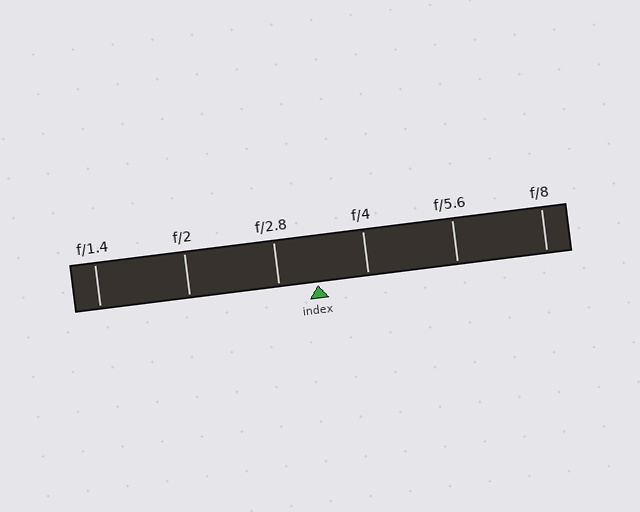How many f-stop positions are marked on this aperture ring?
There are 6 f-stop positions marked.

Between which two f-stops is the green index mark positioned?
The index mark is between f/2.8 and f/4.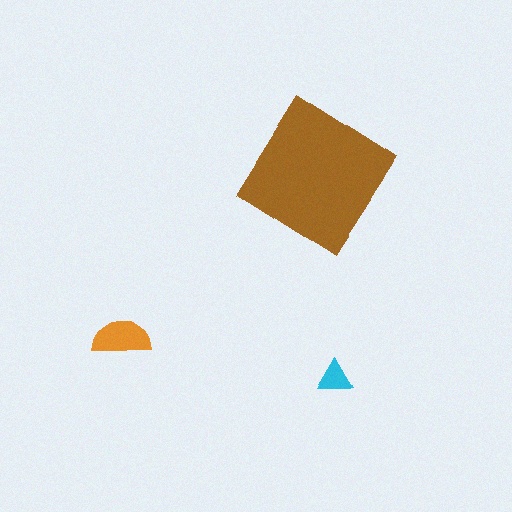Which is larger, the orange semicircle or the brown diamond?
The brown diamond.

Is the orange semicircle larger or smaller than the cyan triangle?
Larger.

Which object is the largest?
The brown diamond.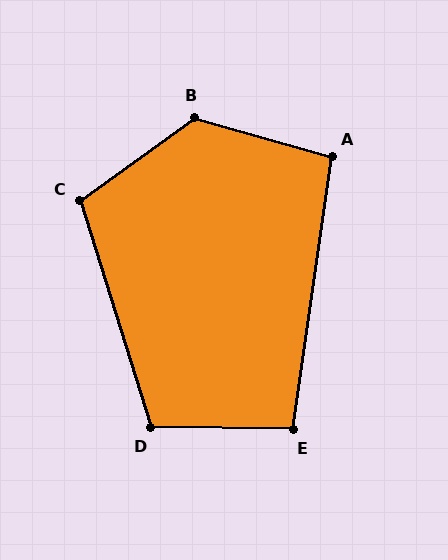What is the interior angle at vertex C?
Approximately 108 degrees (obtuse).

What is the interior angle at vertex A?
Approximately 97 degrees (obtuse).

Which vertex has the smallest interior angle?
E, at approximately 97 degrees.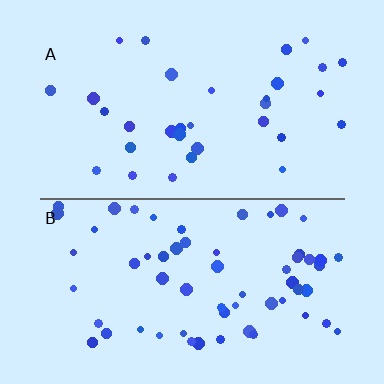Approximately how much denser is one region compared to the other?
Approximately 1.8× — region B over region A.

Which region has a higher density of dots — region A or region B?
B (the bottom).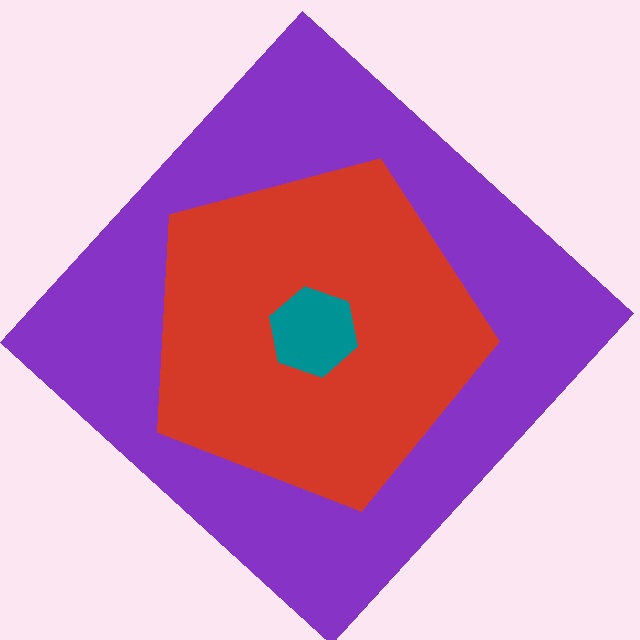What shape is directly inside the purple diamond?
The red pentagon.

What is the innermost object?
The teal hexagon.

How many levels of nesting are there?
3.